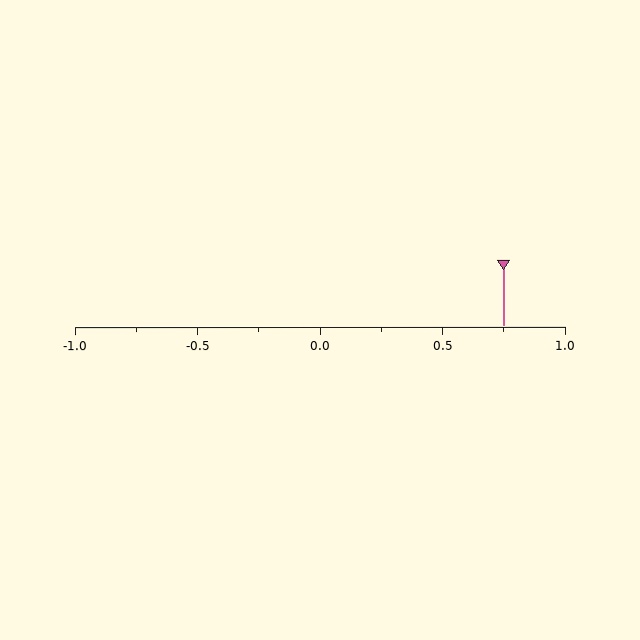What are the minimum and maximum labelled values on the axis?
The axis runs from -1.0 to 1.0.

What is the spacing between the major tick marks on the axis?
The major ticks are spaced 0.5 apart.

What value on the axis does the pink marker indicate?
The marker indicates approximately 0.75.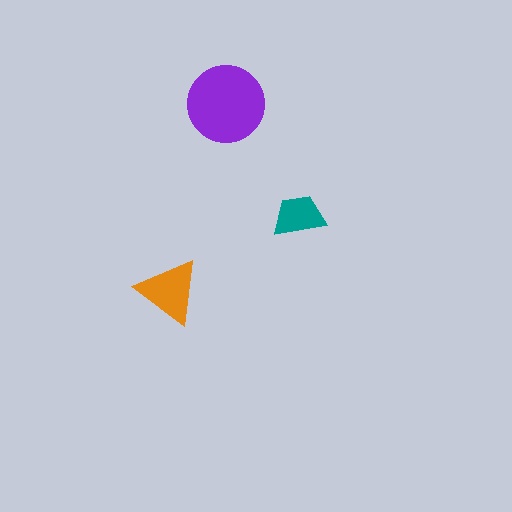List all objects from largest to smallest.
The purple circle, the orange triangle, the teal trapezoid.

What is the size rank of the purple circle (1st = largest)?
1st.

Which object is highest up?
The purple circle is topmost.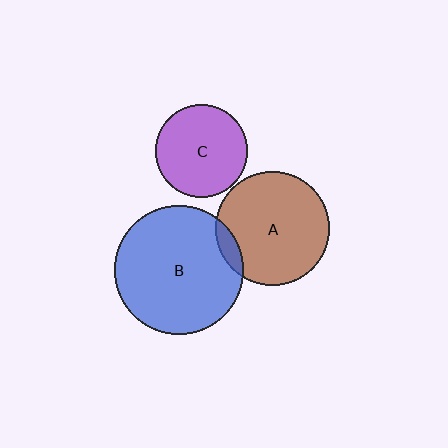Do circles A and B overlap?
Yes.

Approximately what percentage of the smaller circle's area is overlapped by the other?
Approximately 10%.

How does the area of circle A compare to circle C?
Approximately 1.5 times.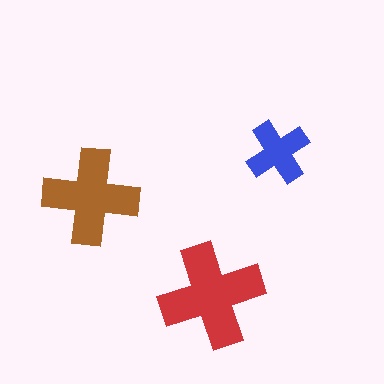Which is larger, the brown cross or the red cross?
The red one.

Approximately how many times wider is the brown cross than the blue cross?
About 1.5 times wider.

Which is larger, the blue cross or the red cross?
The red one.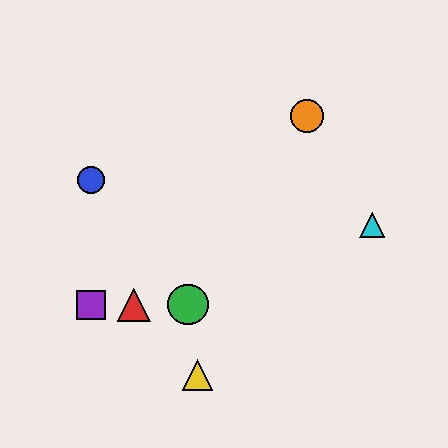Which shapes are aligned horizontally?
The red triangle, the green circle, the purple square are aligned horizontally.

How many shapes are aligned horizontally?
3 shapes (the red triangle, the green circle, the purple square) are aligned horizontally.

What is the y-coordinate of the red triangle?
The red triangle is at y≈305.